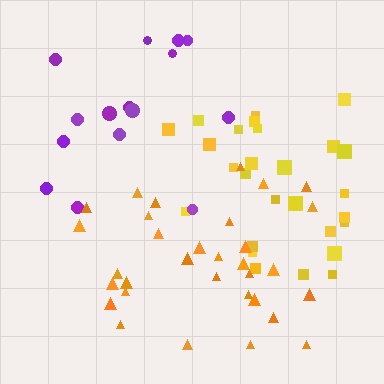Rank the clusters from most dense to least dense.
orange, yellow, purple.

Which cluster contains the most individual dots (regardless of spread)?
Orange (32).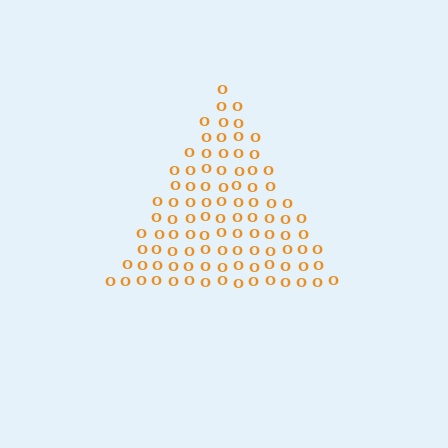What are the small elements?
The small elements are letter O's.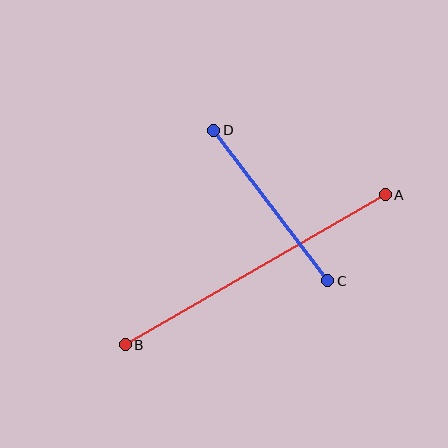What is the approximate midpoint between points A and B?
The midpoint is at approximately (255, 270) pixels.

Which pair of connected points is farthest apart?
Points A and B are farthest apart.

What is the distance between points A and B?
The distance is approximately 301 pixels.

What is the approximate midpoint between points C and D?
The midpoint is at approximately (271, 206) pixels.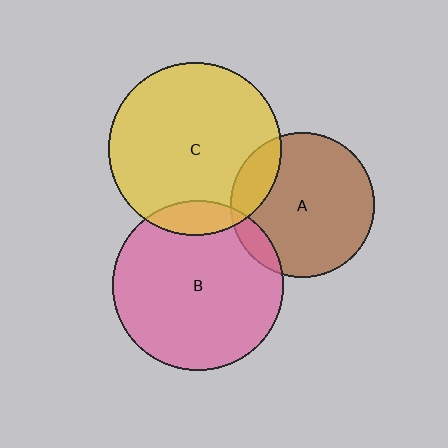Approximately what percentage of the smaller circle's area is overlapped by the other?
Approximately 10%.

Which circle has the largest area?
Circle C (yellow).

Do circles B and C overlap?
Yes.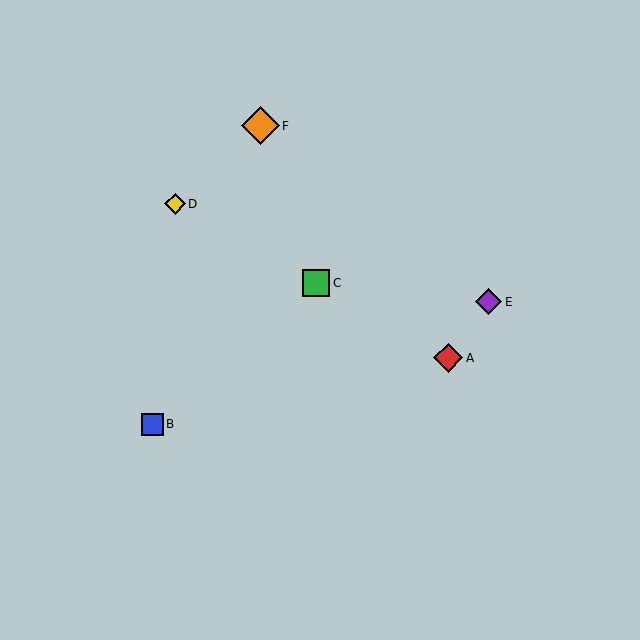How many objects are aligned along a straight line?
3 objects (A, C, D) are aligned along a straight line.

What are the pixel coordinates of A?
Object A is at (448, 358).